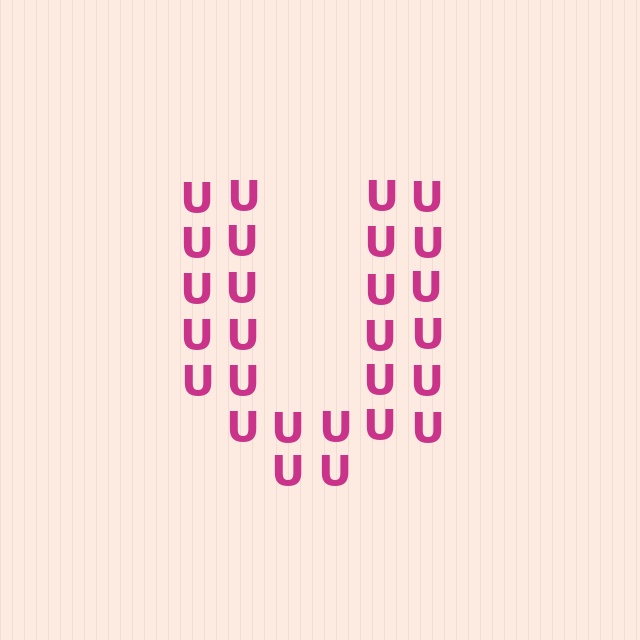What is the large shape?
The large shape is the letter U.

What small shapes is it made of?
It is made of small letter U's.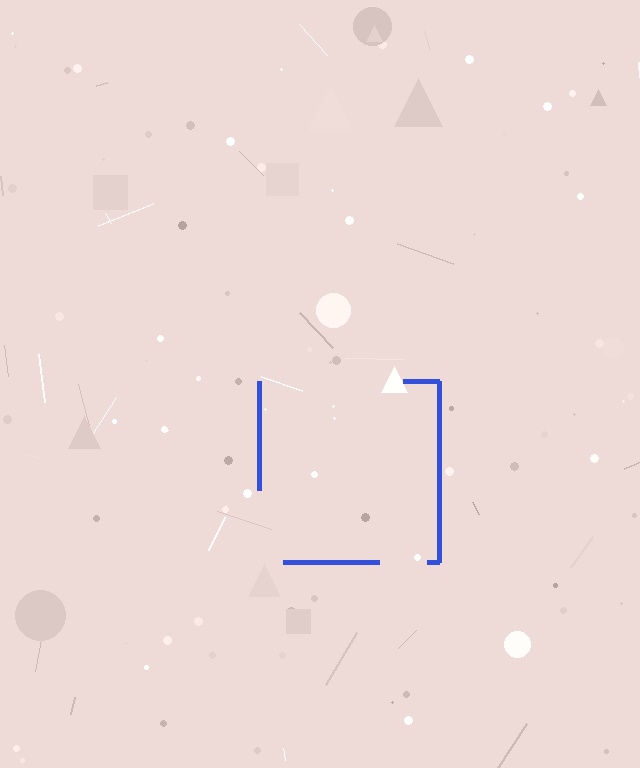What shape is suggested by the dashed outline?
The dashed outline suggests a square.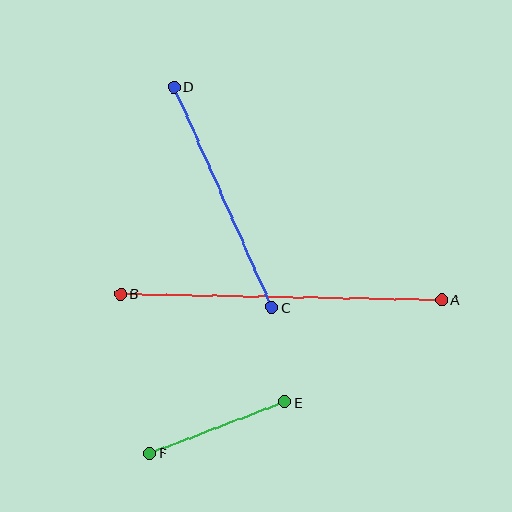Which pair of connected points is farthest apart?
Points A and B are farthest apart.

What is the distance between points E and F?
The distance is approximately 145 pixels.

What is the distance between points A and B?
The distance is approximately 321 pixels.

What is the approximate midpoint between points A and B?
The midpoint is at approximately (281, 297) pixels.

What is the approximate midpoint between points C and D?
The midpoint is at approximately (223, 197) pixels.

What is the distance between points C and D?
The distance is approximately 241 pixels.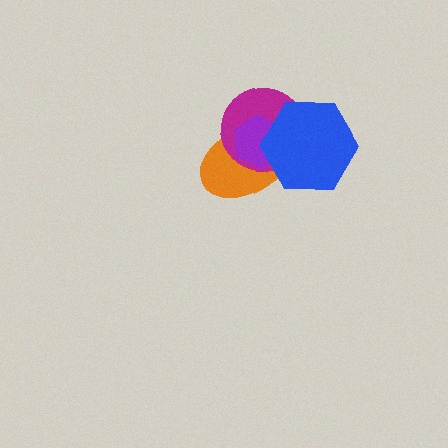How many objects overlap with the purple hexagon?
3 objects overlap with the purple hexagon.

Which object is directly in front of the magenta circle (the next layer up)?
The purple hexagon is directly in front of the magenta circle.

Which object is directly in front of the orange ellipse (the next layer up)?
The magenta circle is directly in front of the orange ellipse.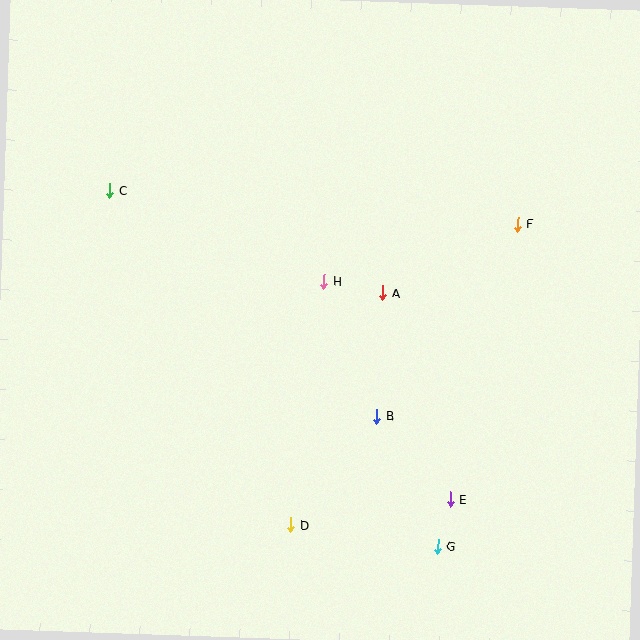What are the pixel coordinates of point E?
Point E is at (450, 499).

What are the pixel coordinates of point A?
Point A is at (383, 293).